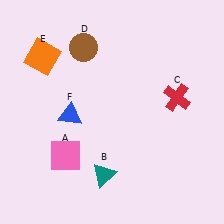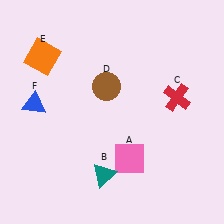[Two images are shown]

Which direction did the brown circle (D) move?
The brown circle (D) moved down.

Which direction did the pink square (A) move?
The pink square (A) moved right.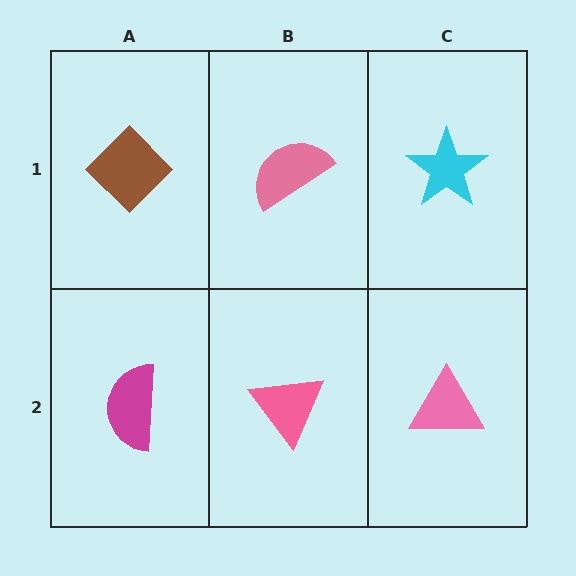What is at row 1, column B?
A pink semicircle.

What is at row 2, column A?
A magenta semicircle.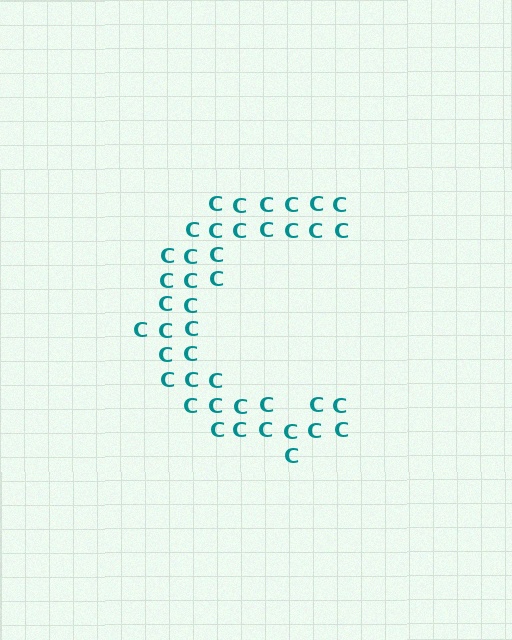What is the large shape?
The large shape is the letter C.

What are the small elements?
The small elements are letter C's.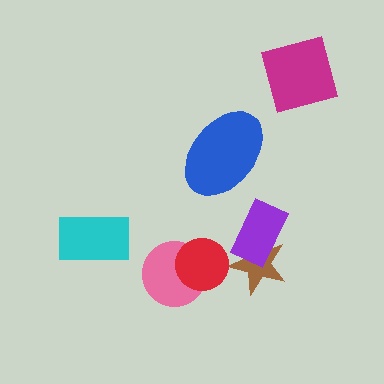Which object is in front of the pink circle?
The red circle is in front of the pink circle.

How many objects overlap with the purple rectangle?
1 object overlaps with the purple rectangle.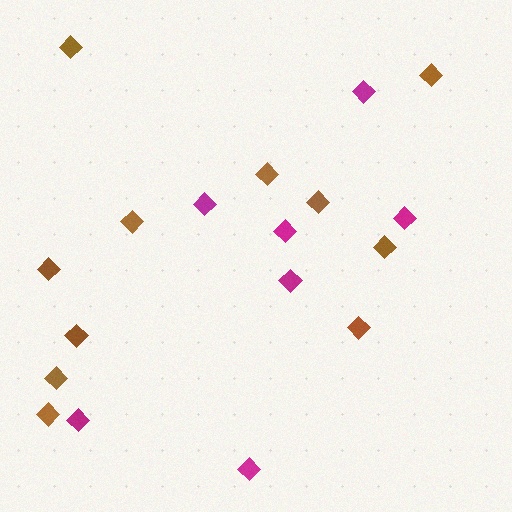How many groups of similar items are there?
There are 2 groups: one group of brown diamonds (11) and one group of magenta diamonds (7).